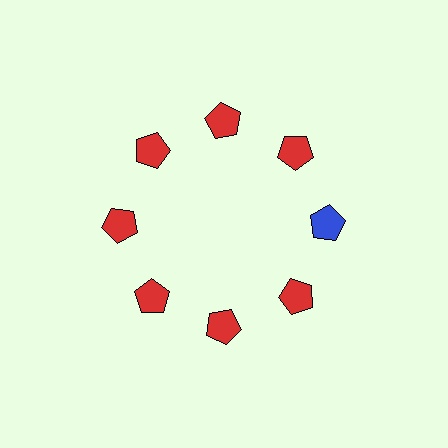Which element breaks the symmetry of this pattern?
The blue pentagon at roughly the 3 o'clock position breaks the symmetry. All other shapes are red pentagons.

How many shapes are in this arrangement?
There are 8 shapes arranged in a ring pattern.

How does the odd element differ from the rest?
It has a different color: blue instead of red.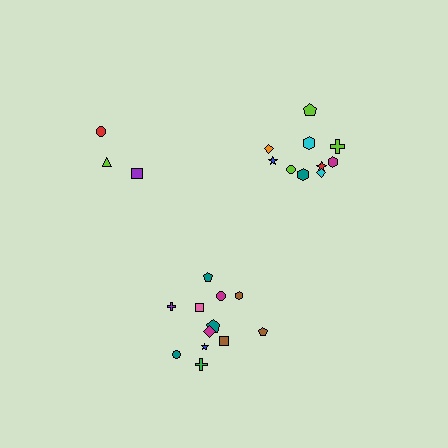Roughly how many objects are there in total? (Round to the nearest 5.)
Roughly 25 objects in total.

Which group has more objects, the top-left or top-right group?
The top-right group.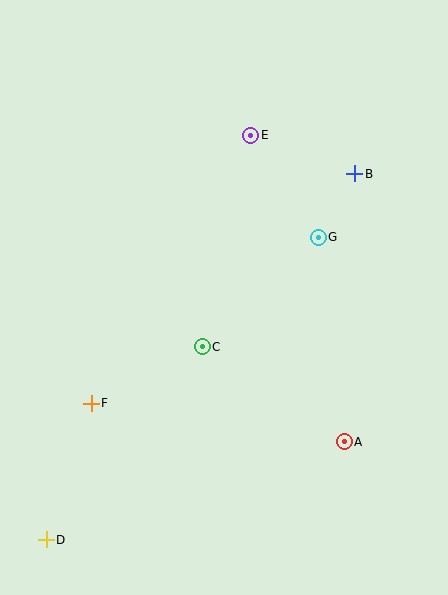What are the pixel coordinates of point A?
Point A is at (344, 442).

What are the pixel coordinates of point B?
Point B is at (355, 174).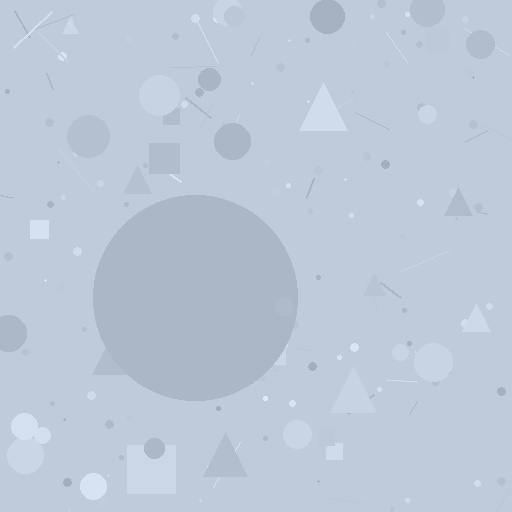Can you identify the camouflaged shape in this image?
The camouflaged shape is a circle.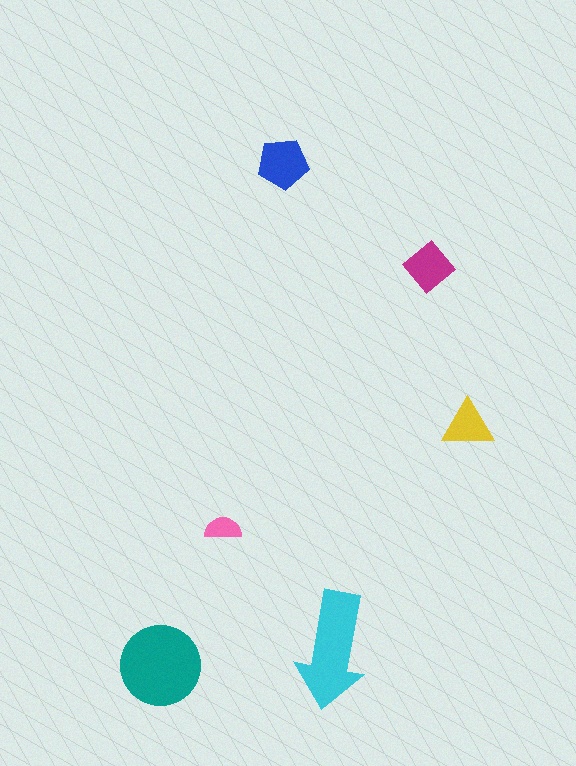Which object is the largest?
The teal circle.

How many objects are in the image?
There are 6 objects in the image.